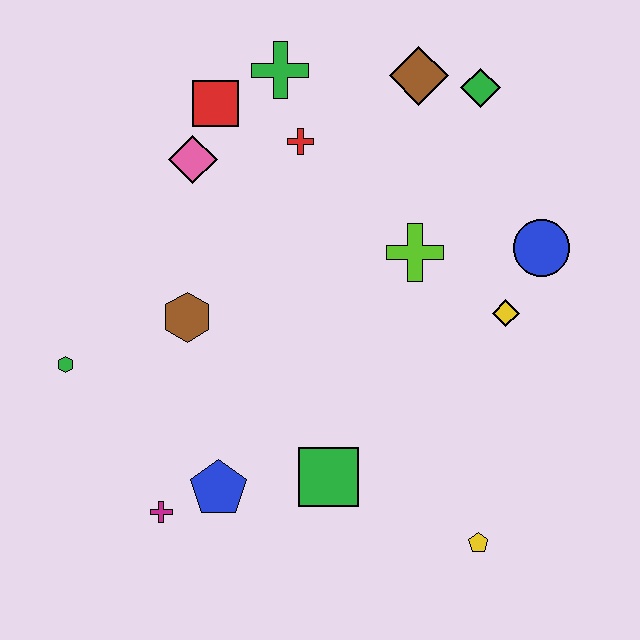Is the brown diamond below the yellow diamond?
No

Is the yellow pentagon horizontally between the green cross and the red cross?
No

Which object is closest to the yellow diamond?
The blue circle is closest to the yellow diamond.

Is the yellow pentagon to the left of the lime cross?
No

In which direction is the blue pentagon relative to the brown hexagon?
The blue pentagon is below the brown hexagon.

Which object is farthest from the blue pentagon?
The green diamond is farthest from the blue pentagon.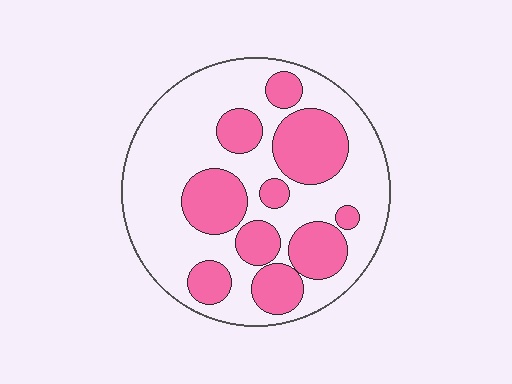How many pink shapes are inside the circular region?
10.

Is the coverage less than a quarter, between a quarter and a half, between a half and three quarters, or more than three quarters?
Between a quarter and a half.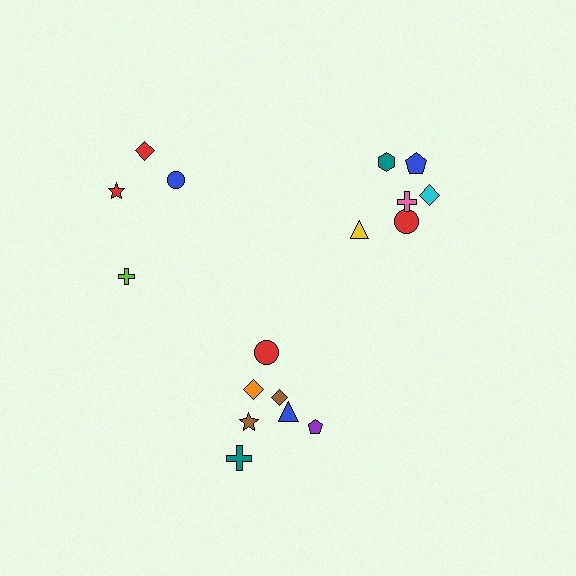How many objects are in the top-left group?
There are 4 objects.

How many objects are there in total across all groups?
There are 17 objects.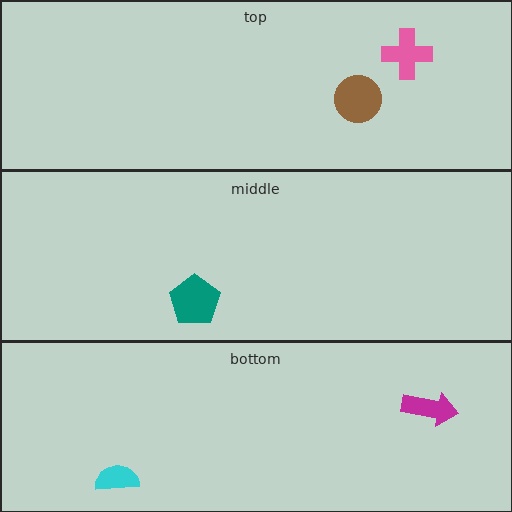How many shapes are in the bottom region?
2.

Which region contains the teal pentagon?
The middle region.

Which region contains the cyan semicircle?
The bottom region.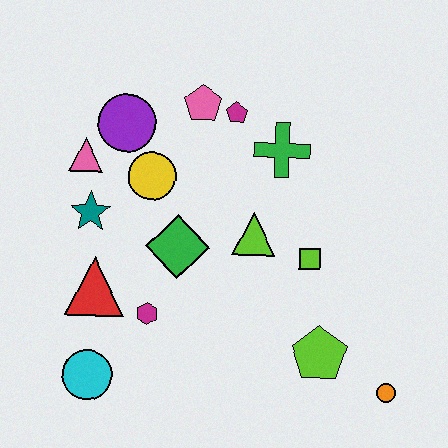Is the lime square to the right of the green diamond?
Yes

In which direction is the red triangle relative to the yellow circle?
The red triangle is below the yellow circle.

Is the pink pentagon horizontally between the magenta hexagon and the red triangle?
No